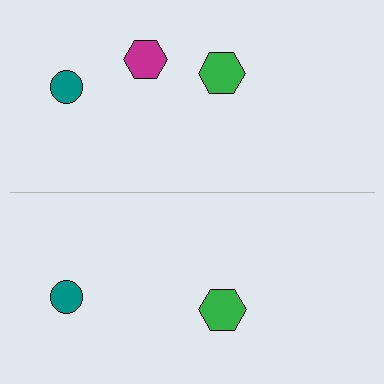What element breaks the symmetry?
A magenta hexagon is missing from the bottom side.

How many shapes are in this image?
There are 5 shapes in this image.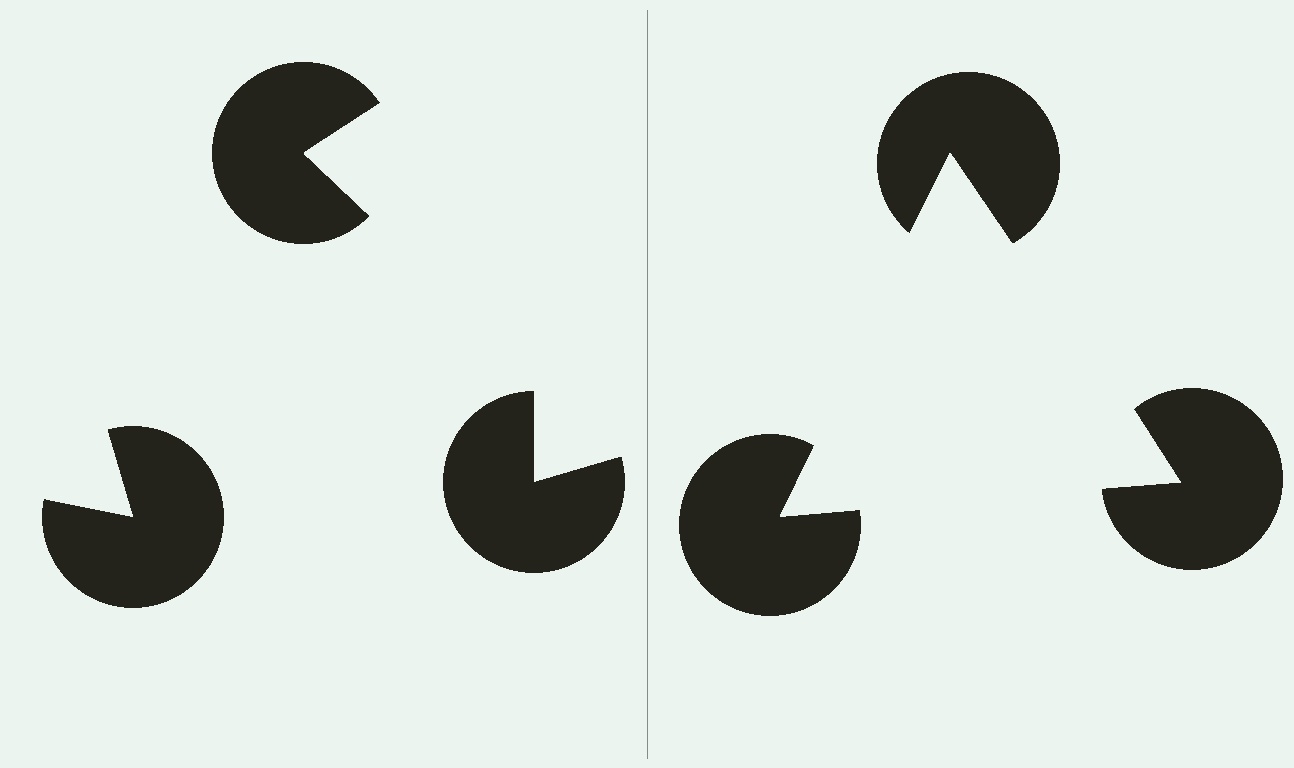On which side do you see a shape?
An illusory triangle appears on the right side. On the left side the wedge cuts are rotated, so no coherent shape forms.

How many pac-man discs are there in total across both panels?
6 — 3 on each side.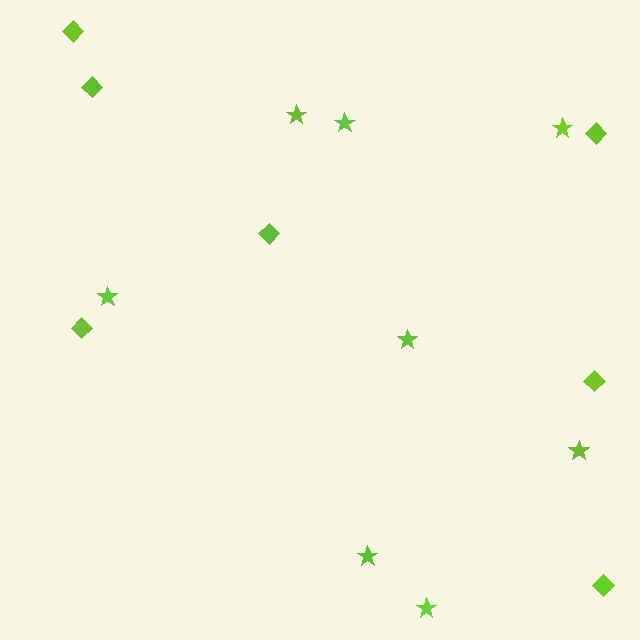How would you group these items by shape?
There are 2 groups: one group of stars (8) and one group of diamonds (7).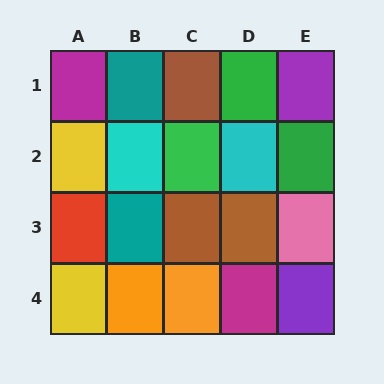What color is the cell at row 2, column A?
Yellow.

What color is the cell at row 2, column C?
Green.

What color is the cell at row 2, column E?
Green.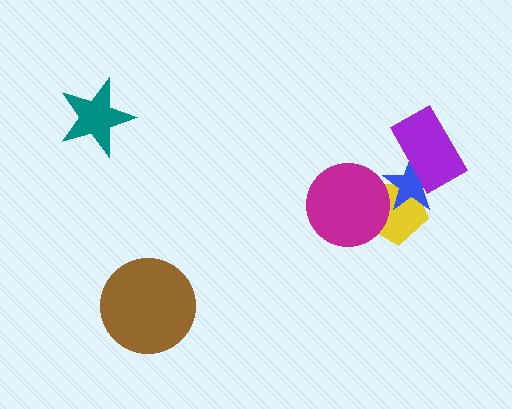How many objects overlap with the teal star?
0 objects overlap with the teal star.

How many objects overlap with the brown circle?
0 objects overlap with the brown circle.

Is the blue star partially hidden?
Yes, it is partially covered by another shape.